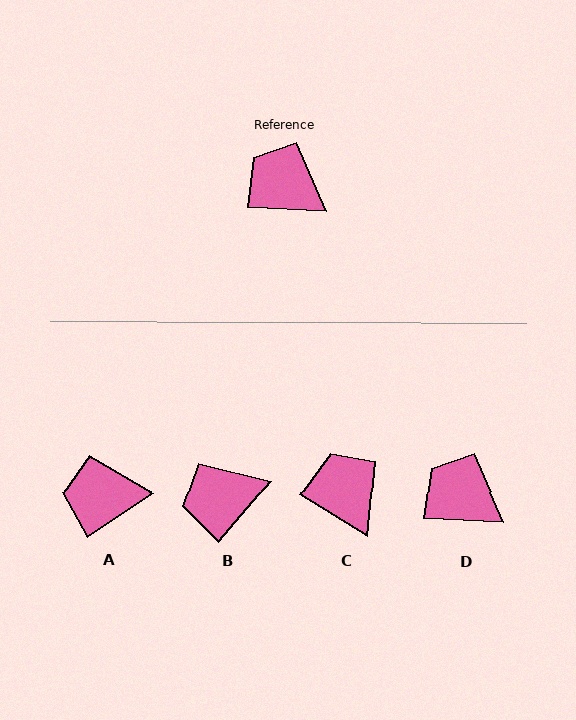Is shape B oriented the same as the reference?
No, it is off by about 53 degrees.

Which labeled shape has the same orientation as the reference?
D.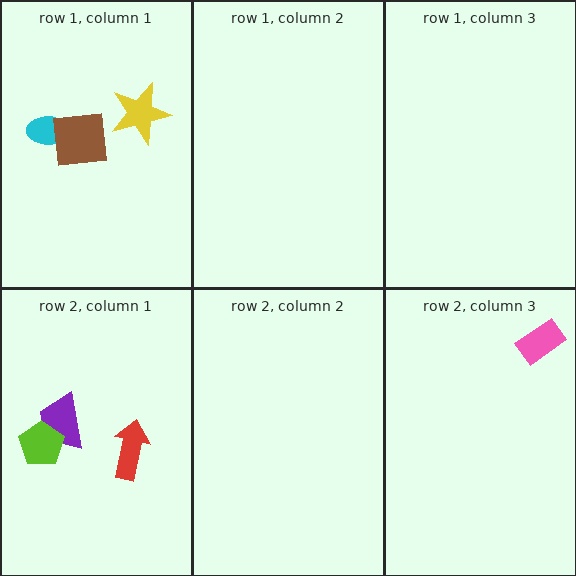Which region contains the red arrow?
The row 2, column 1 region.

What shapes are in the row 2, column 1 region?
The purple trapezoid, the red arrow, the lime pentagon.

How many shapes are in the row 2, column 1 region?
3.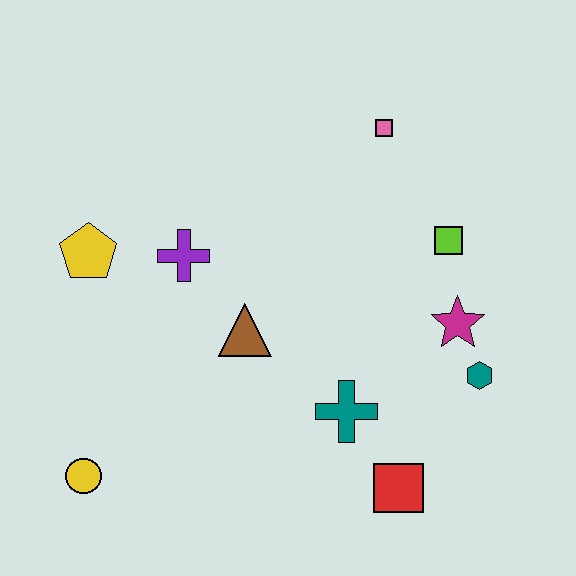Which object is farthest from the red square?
The yellow pentagon is farthest from the red square.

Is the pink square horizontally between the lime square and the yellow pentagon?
Yes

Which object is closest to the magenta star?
The teal hexagon is closest to the magenta star.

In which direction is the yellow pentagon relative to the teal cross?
The yellow pentagon is to the left of the teal cross.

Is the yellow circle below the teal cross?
Yes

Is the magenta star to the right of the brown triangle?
Yes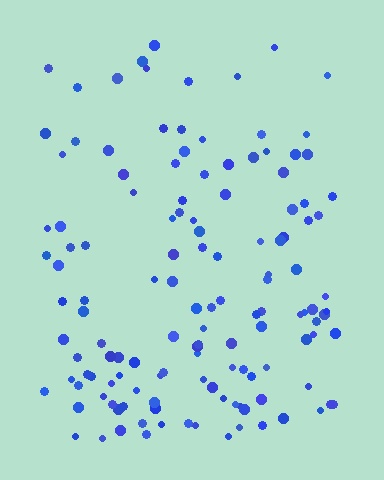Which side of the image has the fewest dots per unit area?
The top.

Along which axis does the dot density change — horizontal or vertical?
Vertical.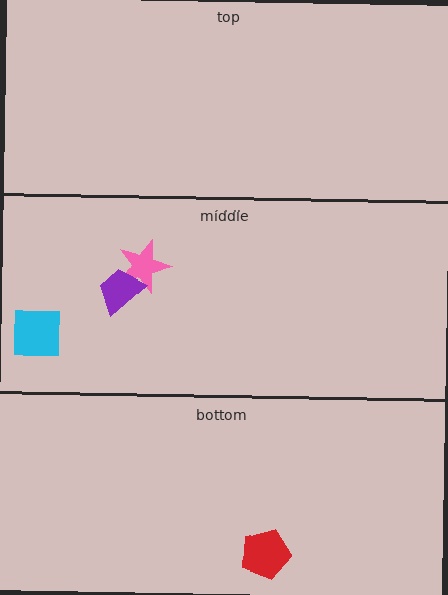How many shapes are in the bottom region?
1.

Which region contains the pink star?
The middle region.